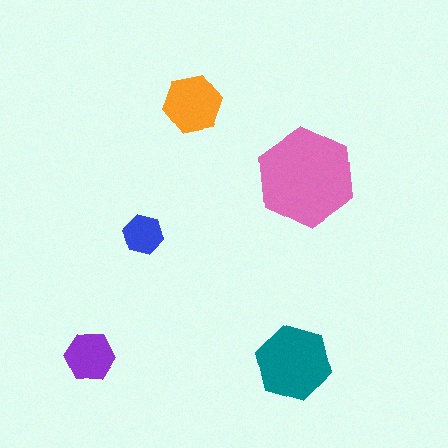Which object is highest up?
The orange hexagon is topmost.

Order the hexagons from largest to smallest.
the pink one, the teal one, the orange one, the purple one, the blue one.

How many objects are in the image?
There are 5 objects in the image.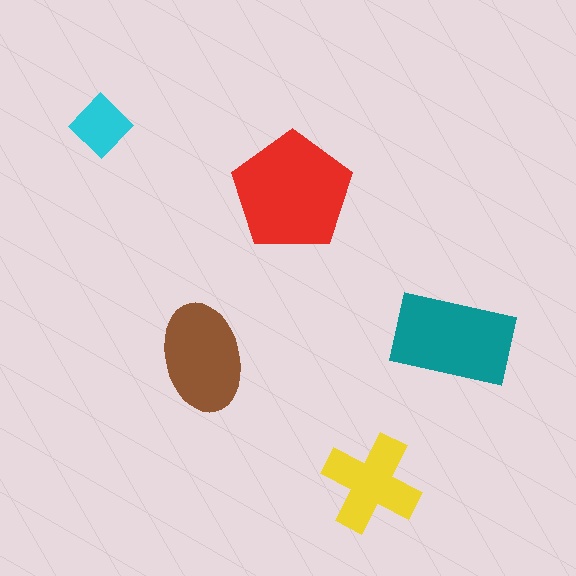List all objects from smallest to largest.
The cyan diamond, the yellow cross, the brown ellipse, the teal rectangle, the red pentagon.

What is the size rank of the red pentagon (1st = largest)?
1st.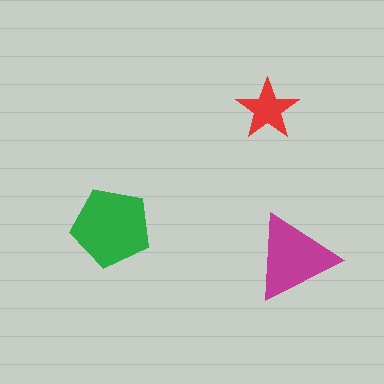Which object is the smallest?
The red star.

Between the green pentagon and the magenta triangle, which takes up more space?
The green pentagon.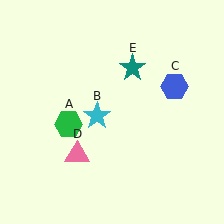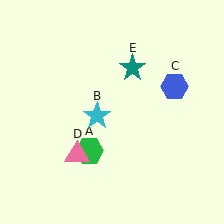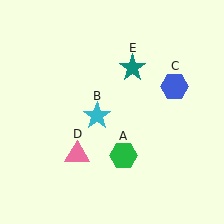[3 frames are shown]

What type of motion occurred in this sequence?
The green hexagon (object A) rotated counterclockwise around the center of the scene.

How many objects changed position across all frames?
1 object changed position: green hexagon (object A).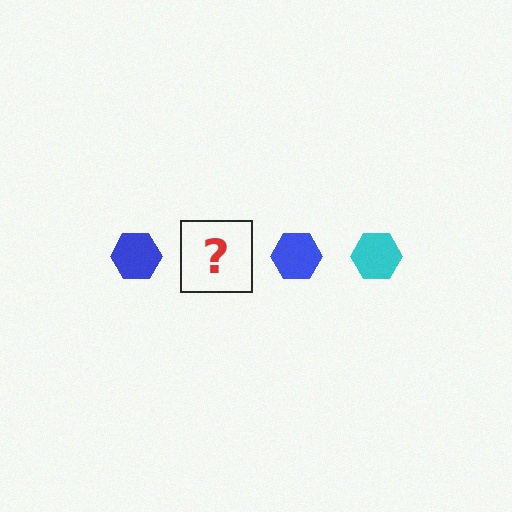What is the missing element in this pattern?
The missing element is a cyan hexagon.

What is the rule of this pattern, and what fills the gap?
The rule is that the pattern cycles through blue, cyan hexagons. The gap should be filled with a cyan hexagon.